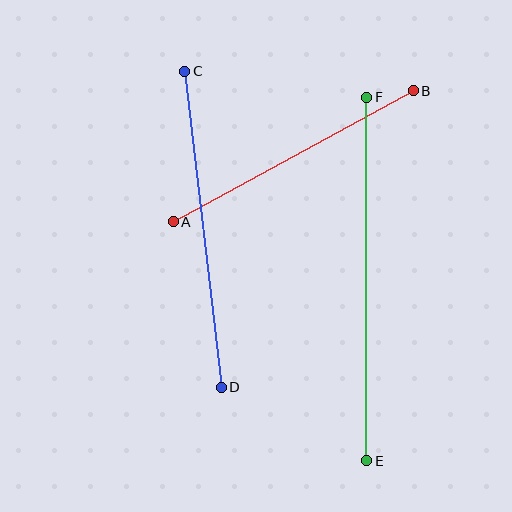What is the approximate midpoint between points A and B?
The midpoint is at approximately (293, 156) pixels.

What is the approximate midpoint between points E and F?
The midpoint is at approximately (367, 279) pixels.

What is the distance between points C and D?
The distance is approximately 318 pixels.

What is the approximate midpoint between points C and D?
The midpoint is at approximately (203, 229) pixels.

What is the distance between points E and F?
The distance is approximately 363 pixels.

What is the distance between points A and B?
The distance is approximately 273 pixels.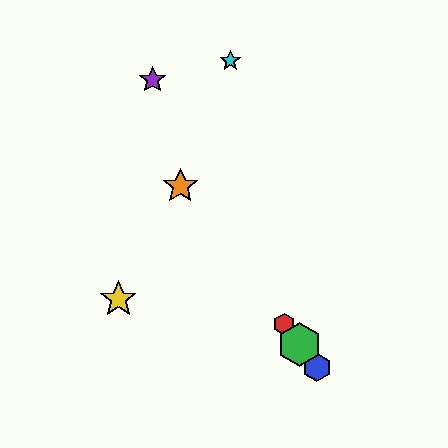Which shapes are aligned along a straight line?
The red hexagon, the blue hexagon, the green hexagon, the orange star are aligned along a straight line.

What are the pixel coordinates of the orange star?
The orange star is at (180, 186).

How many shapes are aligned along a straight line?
4 shapes (the red hexagon, the blue hexagon, the green hexagon, the orange star) are aligned along a straight line.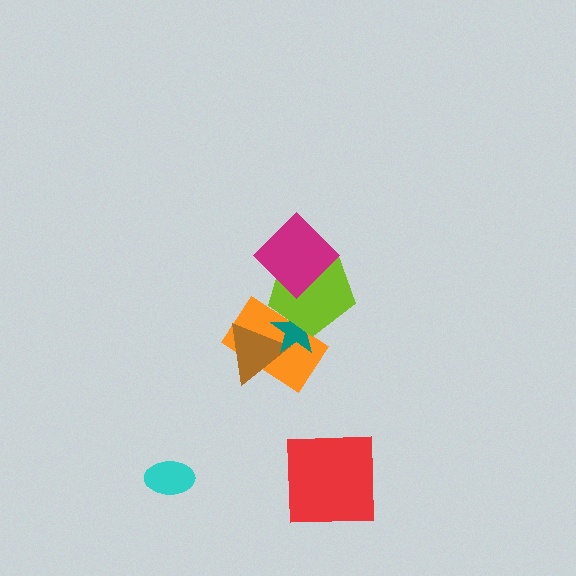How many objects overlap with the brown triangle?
2 objects overlap with the brown triangle.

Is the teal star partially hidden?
Yes, it is partially covered by another shape.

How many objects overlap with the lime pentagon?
3 objects overlap with the lime pentagon.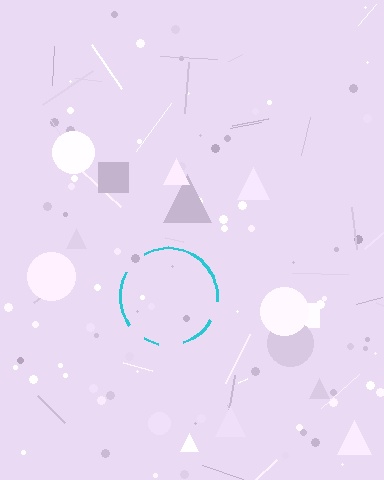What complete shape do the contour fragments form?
The contour fragments form a circle.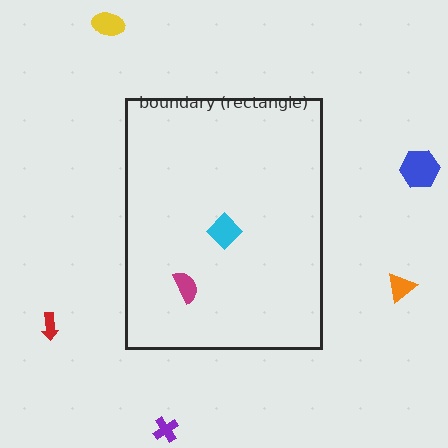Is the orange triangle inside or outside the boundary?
Outside.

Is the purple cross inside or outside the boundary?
Outside.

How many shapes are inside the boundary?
2 inside, 5 outside.